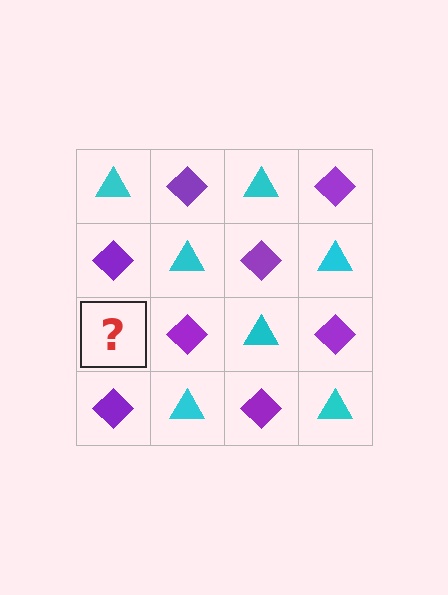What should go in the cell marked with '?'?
The missing cell should contain a cyan triangle.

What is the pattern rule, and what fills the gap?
The rule is that it alternates cyan triangle and purple diamond in a checkerboard pattern. The gap should be filled with a cyan triangle.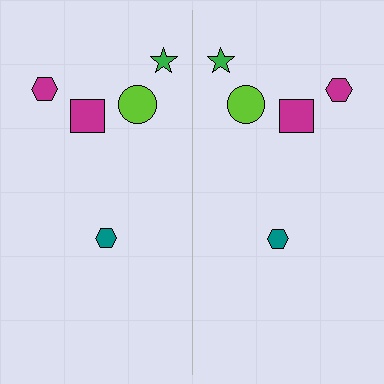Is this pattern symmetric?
Yes, this pattern has bilateral (reflection) symmetry.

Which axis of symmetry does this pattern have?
The pattern has a vertical axis of symmetry running through the center of the image.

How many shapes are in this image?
There are 10 shapes in this image.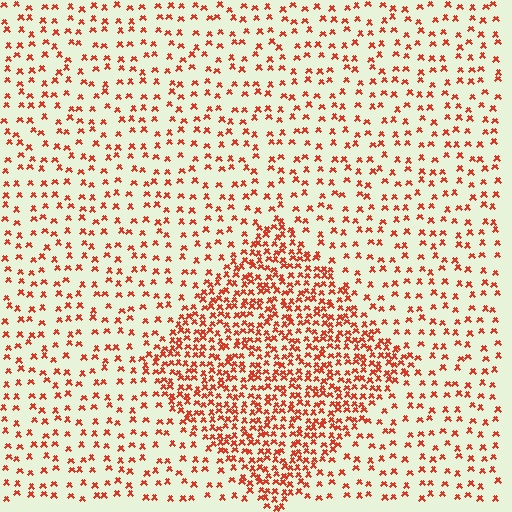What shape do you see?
I see a diamond.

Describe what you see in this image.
The image contains small red elements arranged at two different densities. A diamond-shaped region is visible where the elements are more densely packed than the surrounding area.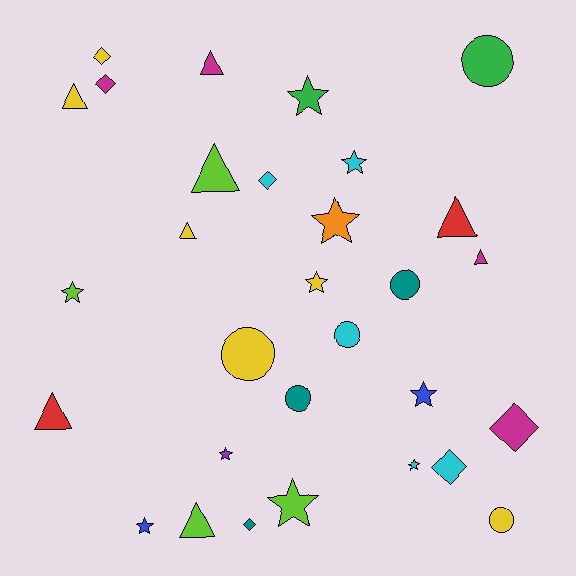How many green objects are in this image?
There are 2 green objects.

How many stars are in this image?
There are 10 stars.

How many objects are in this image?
There are 30 objects.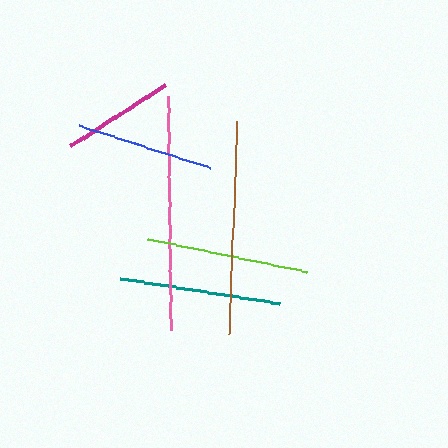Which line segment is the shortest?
The magenta line is the shortest at approximately 113 pixels.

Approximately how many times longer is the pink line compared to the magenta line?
The pink line is approximately 2.1 times the length of the magenta line.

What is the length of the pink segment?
The pink segment is approximately 234 pixels long.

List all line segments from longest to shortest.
From longest to shortest: pink, brown, teal, lime, blue, magenta.